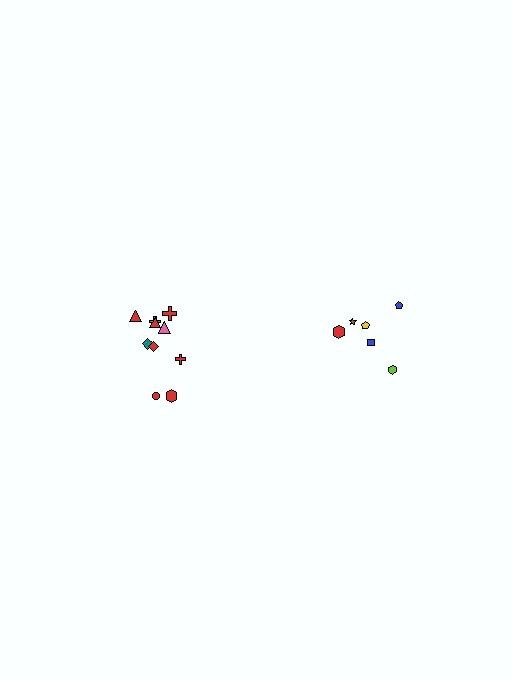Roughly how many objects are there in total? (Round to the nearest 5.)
Roughly 15 objects in total.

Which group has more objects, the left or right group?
The left group.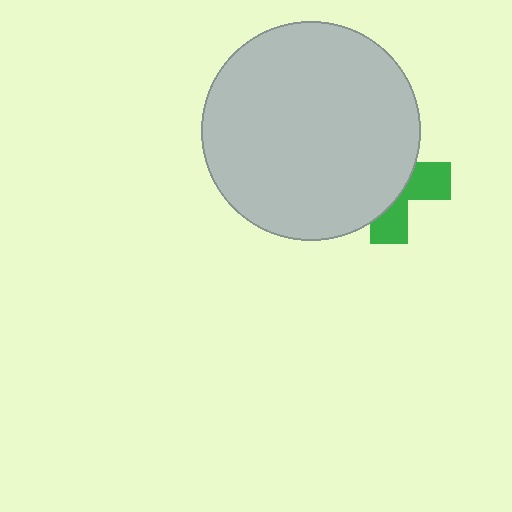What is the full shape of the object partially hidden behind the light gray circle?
The partially hidden object is a green cross.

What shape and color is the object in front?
The object in front is a light gray circle.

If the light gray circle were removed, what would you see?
You would see the complete green cross.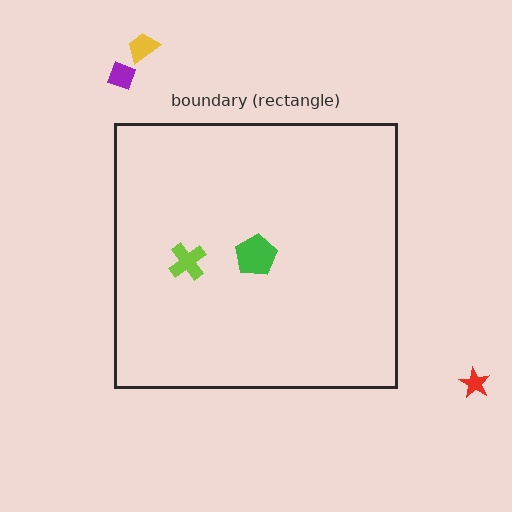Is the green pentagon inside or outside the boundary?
Inside.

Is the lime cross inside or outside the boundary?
Inside.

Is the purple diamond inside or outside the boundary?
Outside.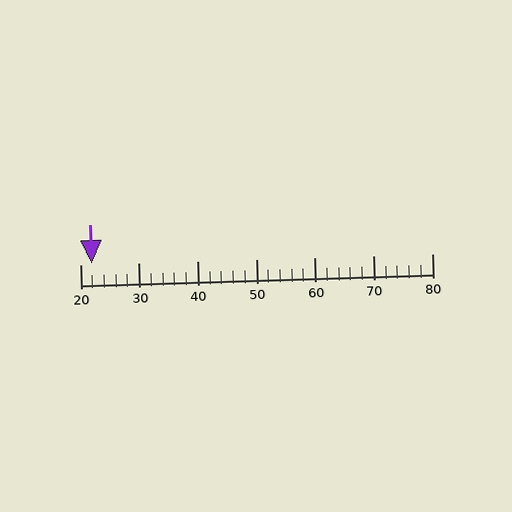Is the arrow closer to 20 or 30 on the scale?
The arrow is closer to 20.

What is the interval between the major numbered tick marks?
The major tick marks are spaced 10 units apart.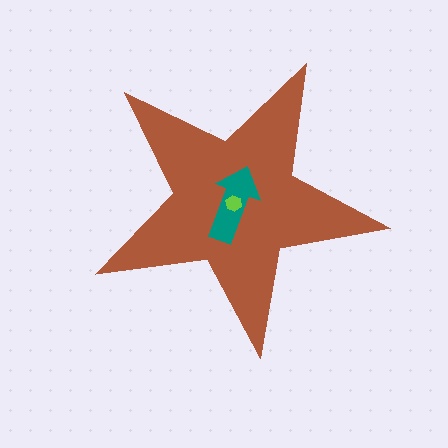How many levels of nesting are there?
3.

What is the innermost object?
The lime hexagon.